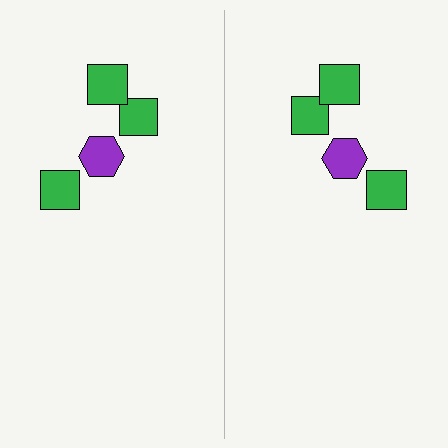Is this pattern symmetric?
Yes, this pattern has bilateral (reflection) symmetry.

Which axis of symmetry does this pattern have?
The pattern has a vertical axis of symmetry running through the center of the image.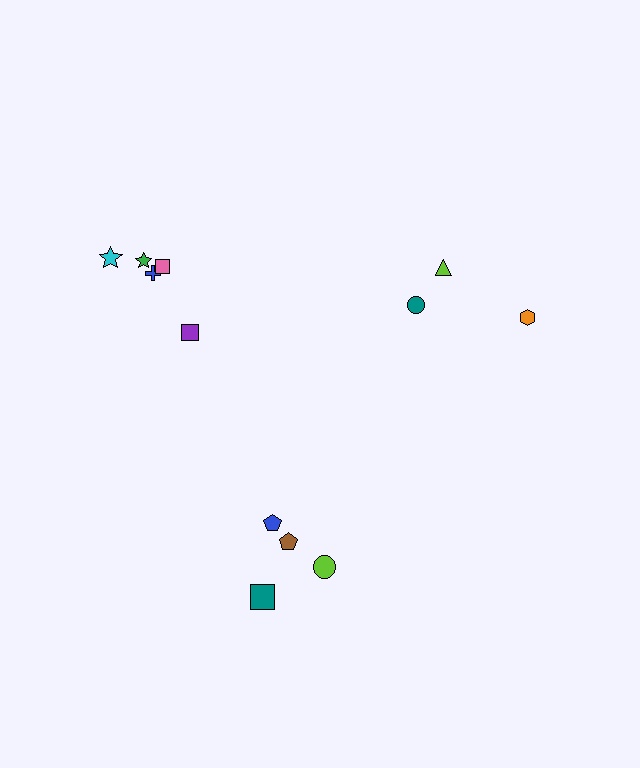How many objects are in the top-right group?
There are 3 objects.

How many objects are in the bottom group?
There are 4 objects.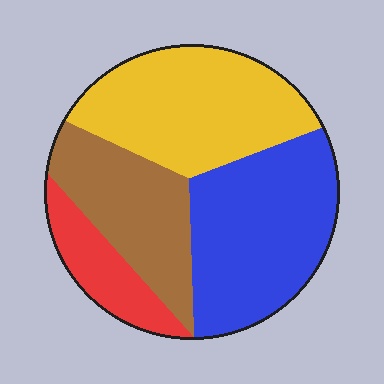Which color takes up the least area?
Red, at roughly 10%.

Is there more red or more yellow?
Yellow.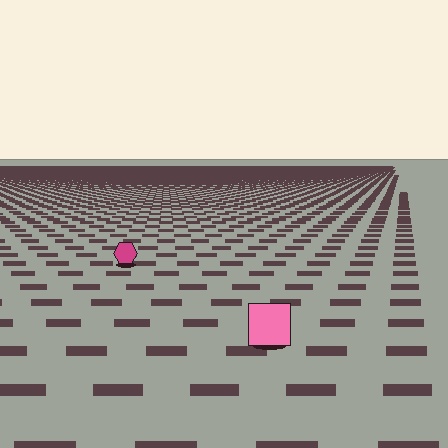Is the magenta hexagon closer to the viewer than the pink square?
No. The pink square is closer — you can tell from the texture gradient: the ground texture is coarser near it.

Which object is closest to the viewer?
The pink square is closest. The texture marks near it are larger and more spread out.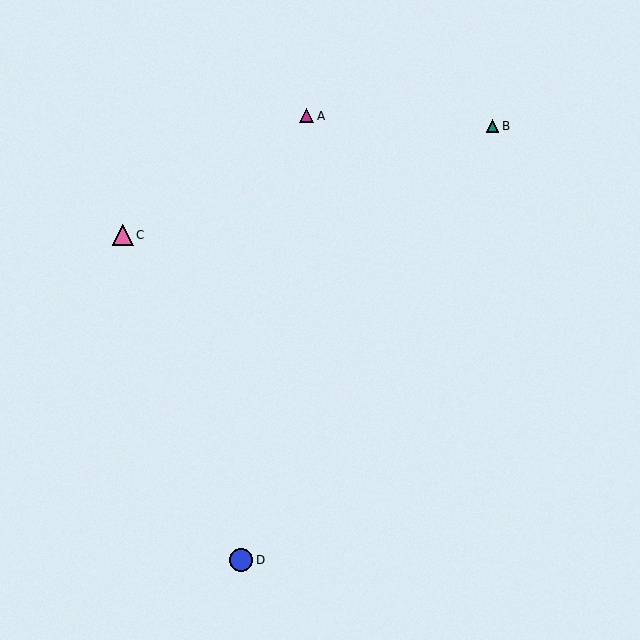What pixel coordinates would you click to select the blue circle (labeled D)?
Click at (241, 560) to select the blue circle D.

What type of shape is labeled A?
Shape A is a magenta triangle.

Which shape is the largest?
The blue circle (labeled D) is the largest.